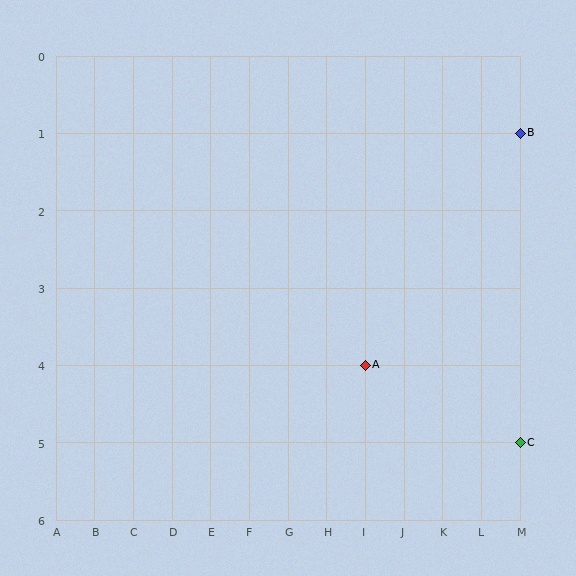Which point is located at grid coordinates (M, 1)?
Point B is at (M, 1).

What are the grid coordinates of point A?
Point A is at grid coordinates (I, 4).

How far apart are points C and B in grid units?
Points C and B are 4 rows apart.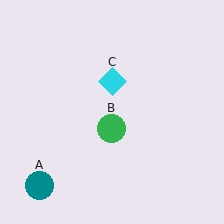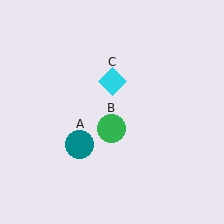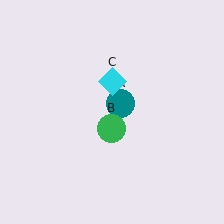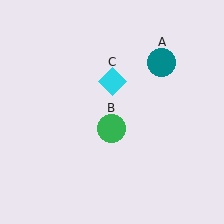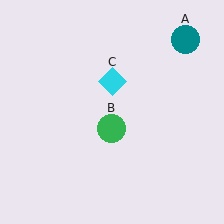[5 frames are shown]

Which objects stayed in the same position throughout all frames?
Green circle (object B) and cyan diamond (object C) remained stationary.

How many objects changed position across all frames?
1 object changed position: teal circle (object A).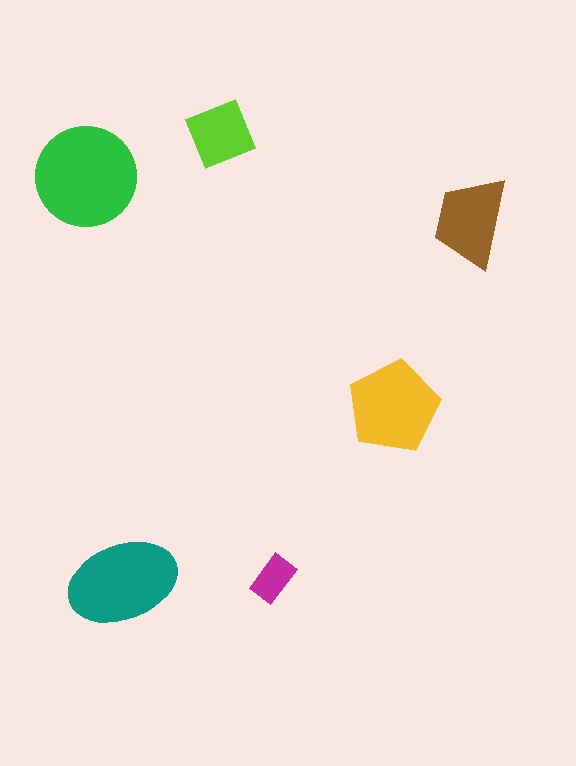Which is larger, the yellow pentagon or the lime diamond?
The yellow pentagon.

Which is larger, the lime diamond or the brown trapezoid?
The brown trapezoid.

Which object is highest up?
The lime diamond is topmost.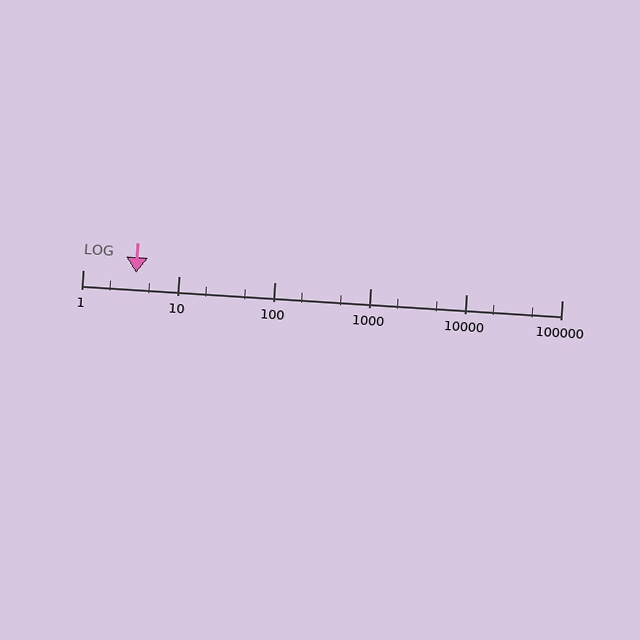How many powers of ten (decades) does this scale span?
The scale spans 5 decades, from 1 to 100000.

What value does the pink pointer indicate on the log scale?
The pointer indicates approximately 3.6.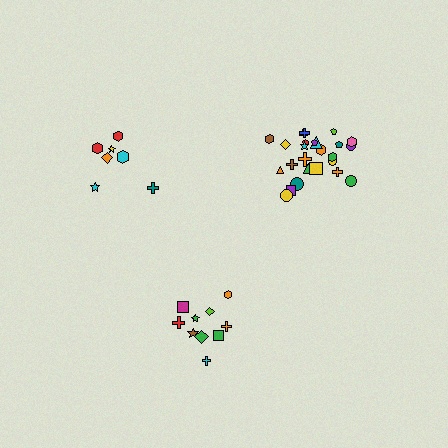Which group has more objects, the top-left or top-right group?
The top-right group.